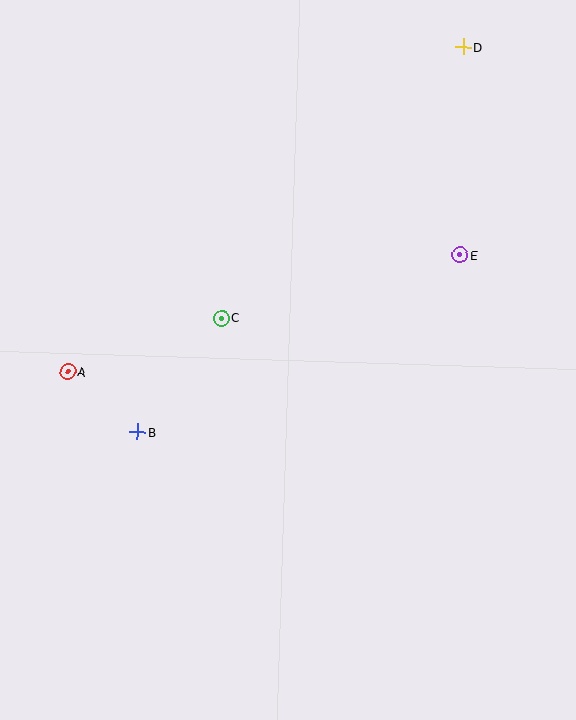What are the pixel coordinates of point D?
Point D is at (463, 47).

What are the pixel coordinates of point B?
Point B is at (137, 432).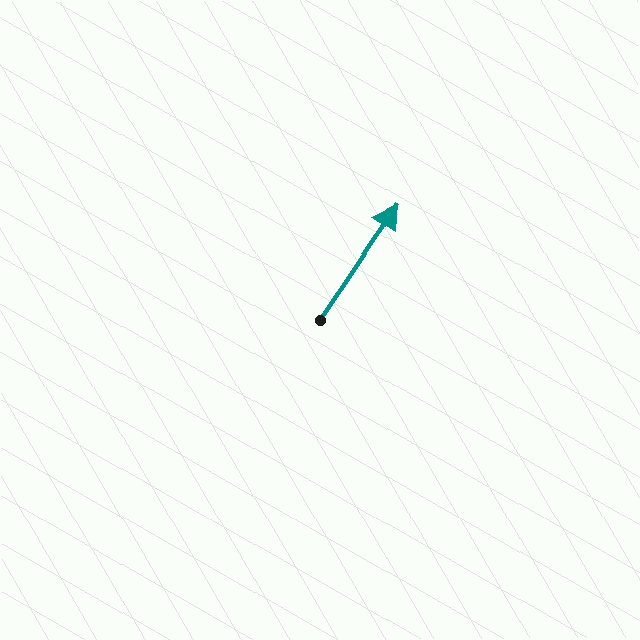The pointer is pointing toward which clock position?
Roughly 1 o'clock.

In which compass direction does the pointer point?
Northeast.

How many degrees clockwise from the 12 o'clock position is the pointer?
Approximately 34 degrees.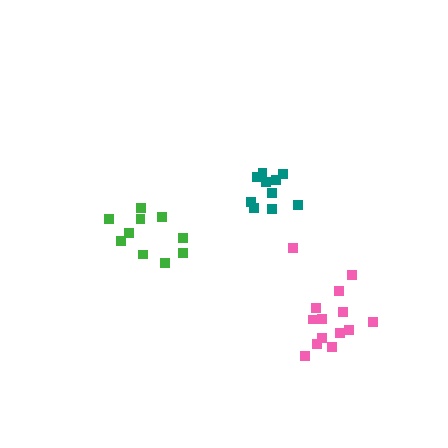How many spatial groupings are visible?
There are 3 spatial groupings.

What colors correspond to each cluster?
The clusters are colored: teal, green, pink.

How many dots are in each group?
Group 1: 10 dots, Group 2: 10 dots, Group 3: 14 dots (34 total).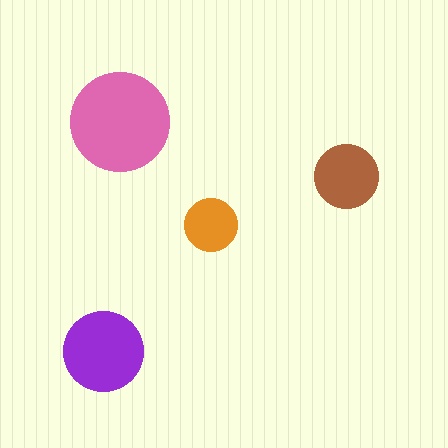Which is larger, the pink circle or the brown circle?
The pink one.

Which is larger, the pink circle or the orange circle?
The pink one.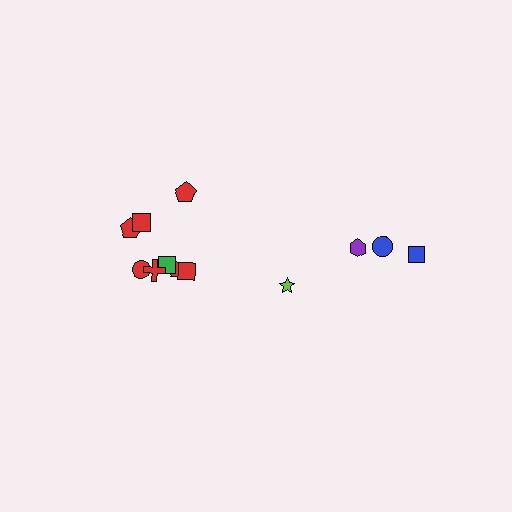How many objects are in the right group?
There are 4 objects.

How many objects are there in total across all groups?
There are 12 objects.